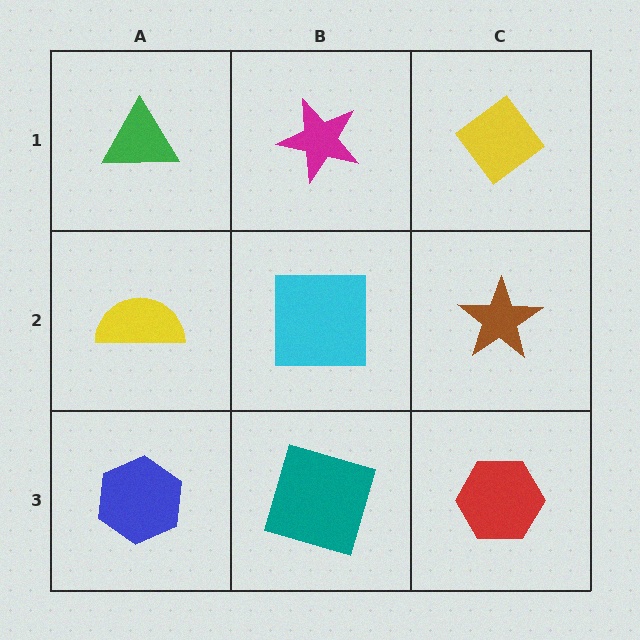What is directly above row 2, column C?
A yellow diamond.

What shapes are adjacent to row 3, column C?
A brown star (row 2, column C), a teal square (row 3, column B).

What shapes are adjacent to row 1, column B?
A cyan square (row 2, column B), a green triangle (row 1, column A), a yellow diamond (row 1, column C).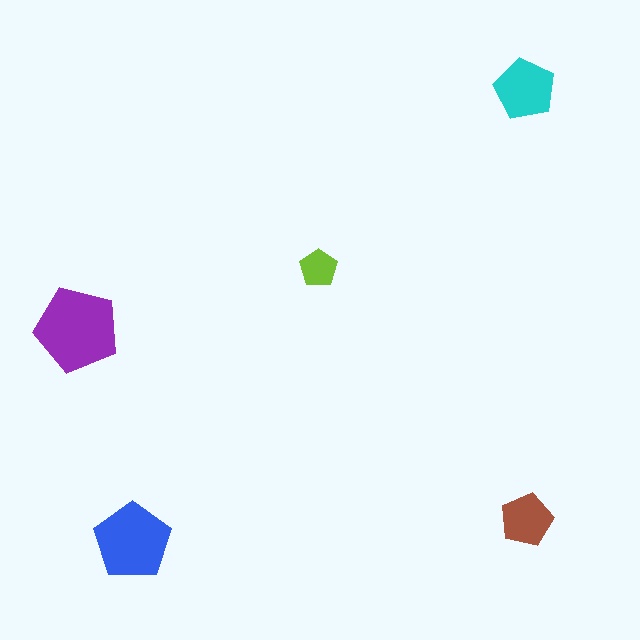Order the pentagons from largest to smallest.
the purple one, the blue one, the cyan one, the brown one, the lime one.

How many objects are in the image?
There are 5 objects in the image.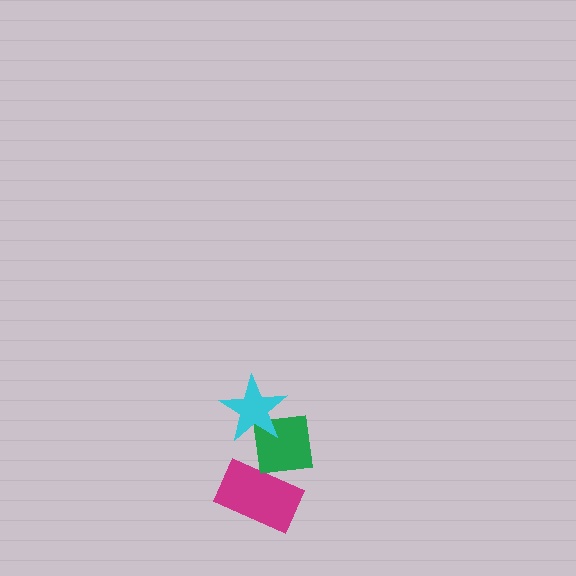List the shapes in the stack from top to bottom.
From top to bottom: the cyan star, the green square, the magenta rectangle.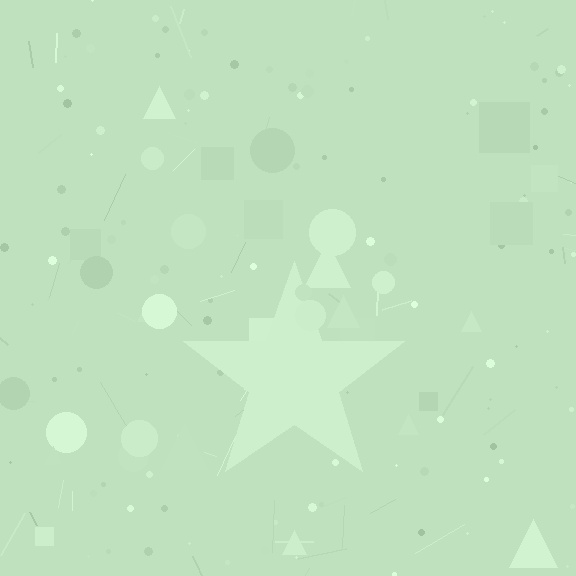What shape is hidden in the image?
A star is hidden in the image.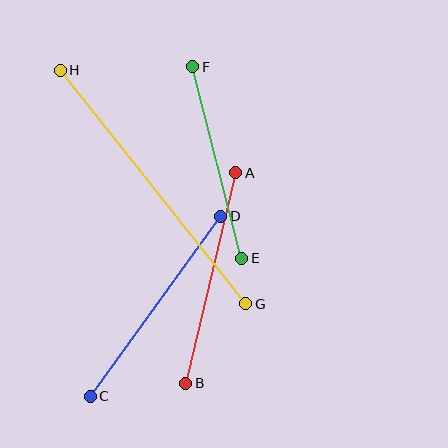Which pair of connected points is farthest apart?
Points G and H are farthest apart.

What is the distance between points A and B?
The distance is approximately 217 pixels.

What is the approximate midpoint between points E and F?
The midpoint is at approximately (217, 163) pixels.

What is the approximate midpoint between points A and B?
The midpoint is at approximately (211, 278) pixels.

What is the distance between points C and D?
The distance is approximately 222 pixels.